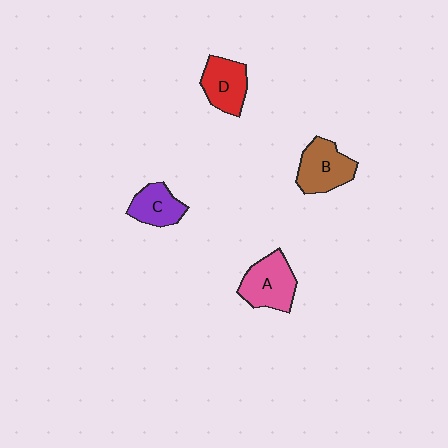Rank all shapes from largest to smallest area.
From largest to smallest: A (pink), B (brown), D (red), C (purple).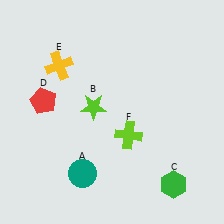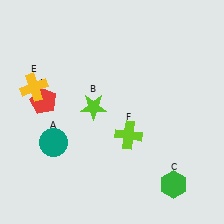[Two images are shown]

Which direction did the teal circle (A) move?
The teal circle (A) moved up.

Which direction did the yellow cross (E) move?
The yellow cross (E) moved left.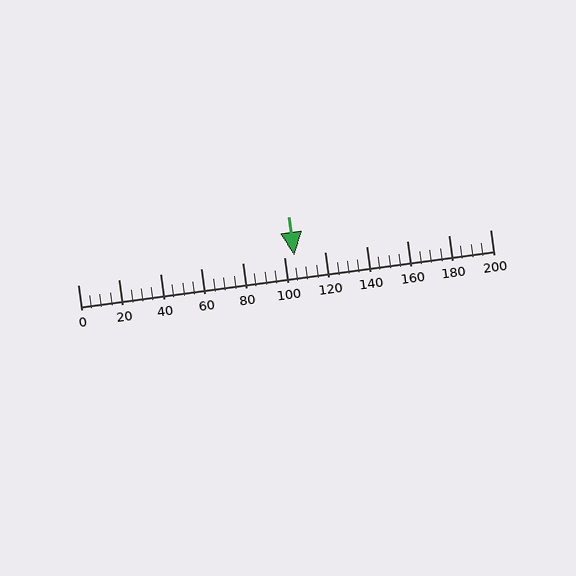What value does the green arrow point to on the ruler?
The green arrow points to approximately 105.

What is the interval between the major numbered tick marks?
The major tick marks are spaced 20 units apart.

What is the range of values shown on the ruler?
The ruler shows values from 0 to 200.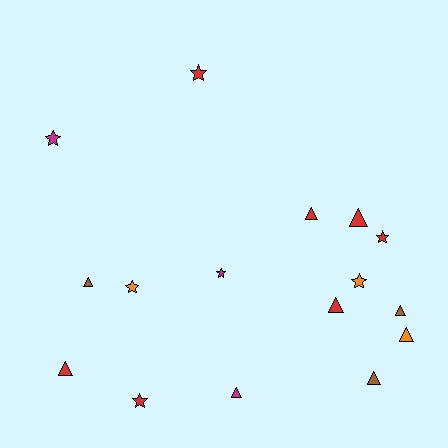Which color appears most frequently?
Red, with 7 objects.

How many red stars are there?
There are 3 red stars.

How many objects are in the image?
There are 16 objects.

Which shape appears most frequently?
Triangle, with 9 objects.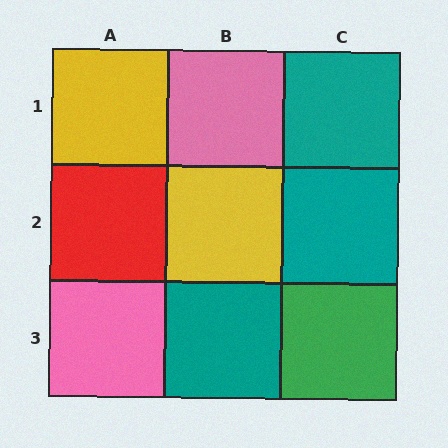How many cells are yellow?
2 cells are yellow.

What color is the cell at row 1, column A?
Yellow.